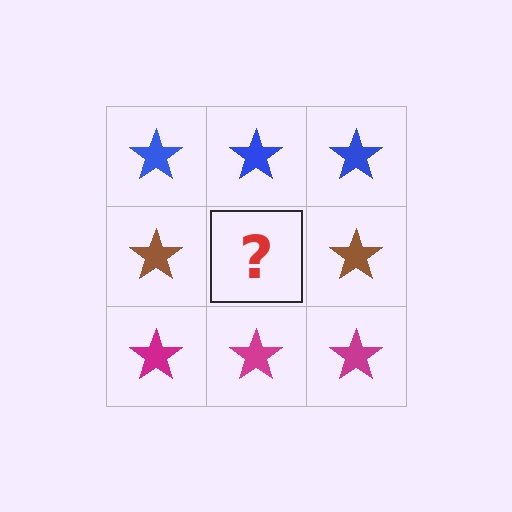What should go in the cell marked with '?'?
The missing cell should contain a brown star.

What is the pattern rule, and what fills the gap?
The rule is that each row has a consistent color. The gap should be filled with a brown star.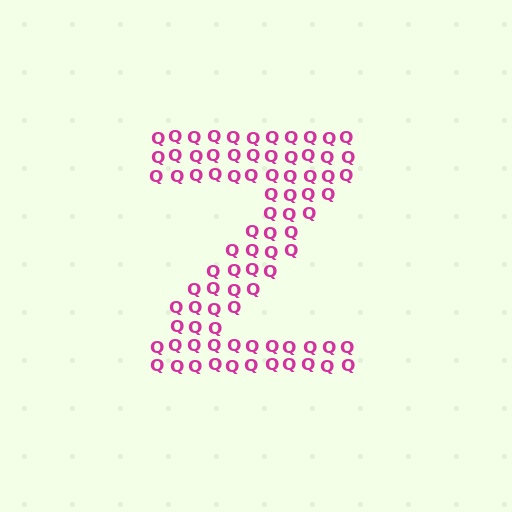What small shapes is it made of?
It is made of small letter Q's.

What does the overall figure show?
The overall figure shows the letter Z.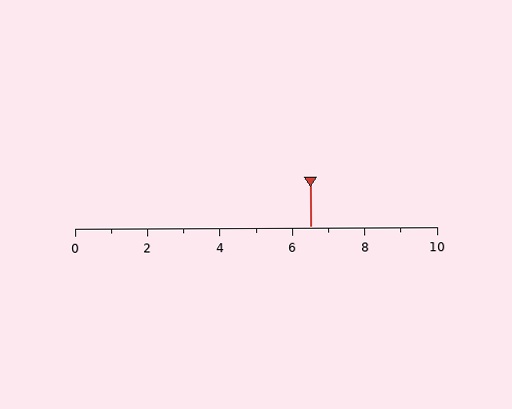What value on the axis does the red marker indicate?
The marker indicates approximately 6.5.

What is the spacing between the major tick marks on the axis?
The major ticks are spaced 2 apart.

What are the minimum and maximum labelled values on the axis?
The axis runs from 0 to 10.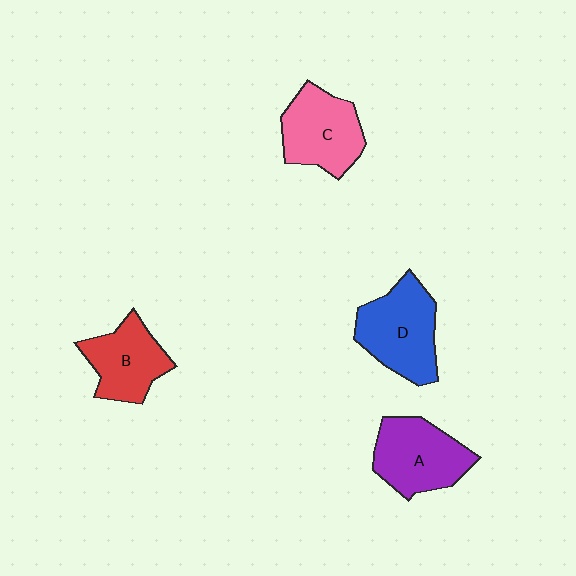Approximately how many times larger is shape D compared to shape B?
Approximately 1.2 times.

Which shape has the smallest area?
Shape B (red).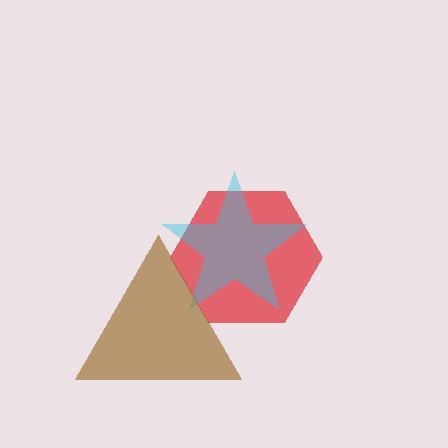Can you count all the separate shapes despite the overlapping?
Yes, there are 3 separate shapes.